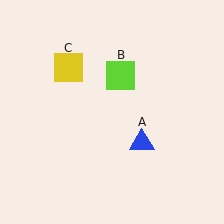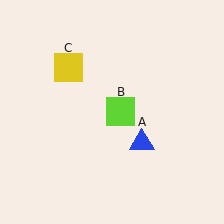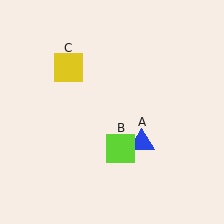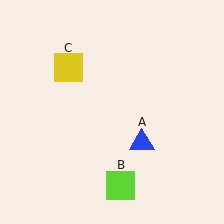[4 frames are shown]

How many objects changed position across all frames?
1 object changed position: lime square (object B).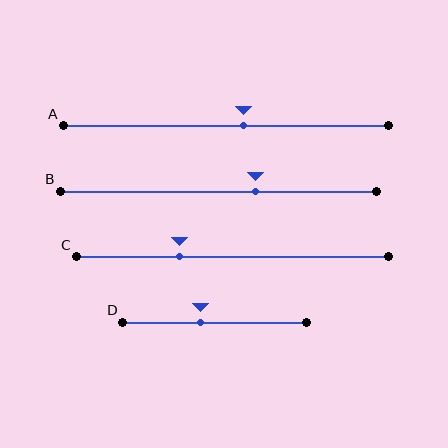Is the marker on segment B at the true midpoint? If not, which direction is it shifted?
No, the marker on segment B is shifted to the right by about 12% of the segment length.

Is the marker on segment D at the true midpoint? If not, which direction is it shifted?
No, the marker on segment D is shifted to the left by about 7% of the segment length.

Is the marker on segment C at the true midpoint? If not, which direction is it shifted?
No, the marker on segment C is shifted to the left by about 17% of the segment length.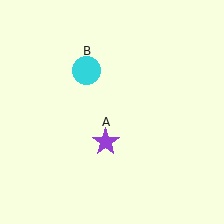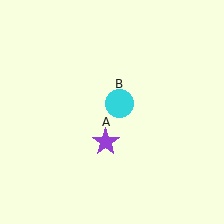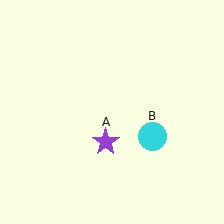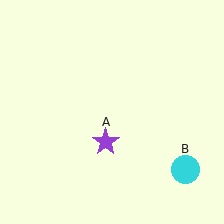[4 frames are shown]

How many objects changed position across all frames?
1 object changed position: cyan circle (object B).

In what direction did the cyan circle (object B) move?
The cyan circle (object B) moved down and to the right.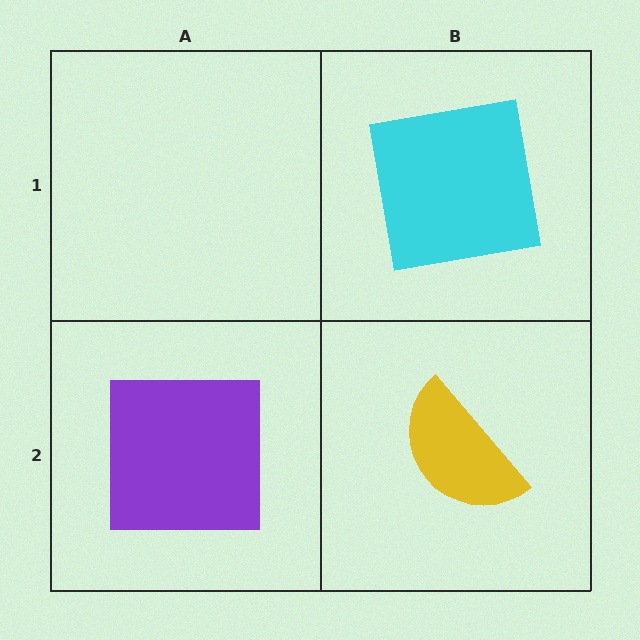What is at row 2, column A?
A purple square.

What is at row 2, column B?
A yellow semicircle.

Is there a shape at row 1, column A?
No, that cell is empty.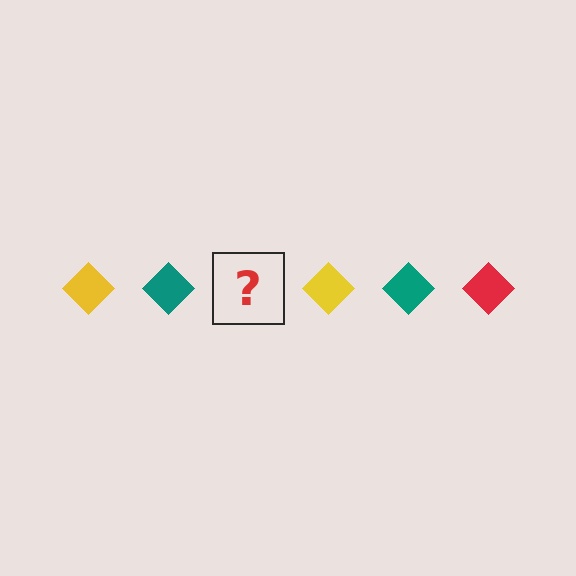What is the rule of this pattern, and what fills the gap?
The rule is that the pattern cycles through yellow, teal, red diamonds. The gap should be filled with a red diamond.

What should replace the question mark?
The question mark should be replaced with a red diamond.